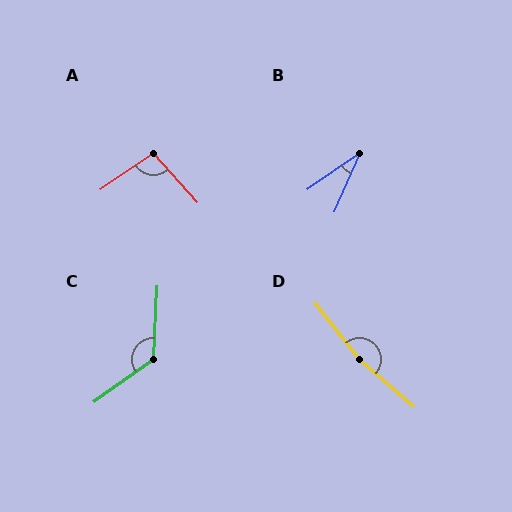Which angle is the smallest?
B, at approximately 32 degrees.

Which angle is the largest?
D, at approximately 169 degrees.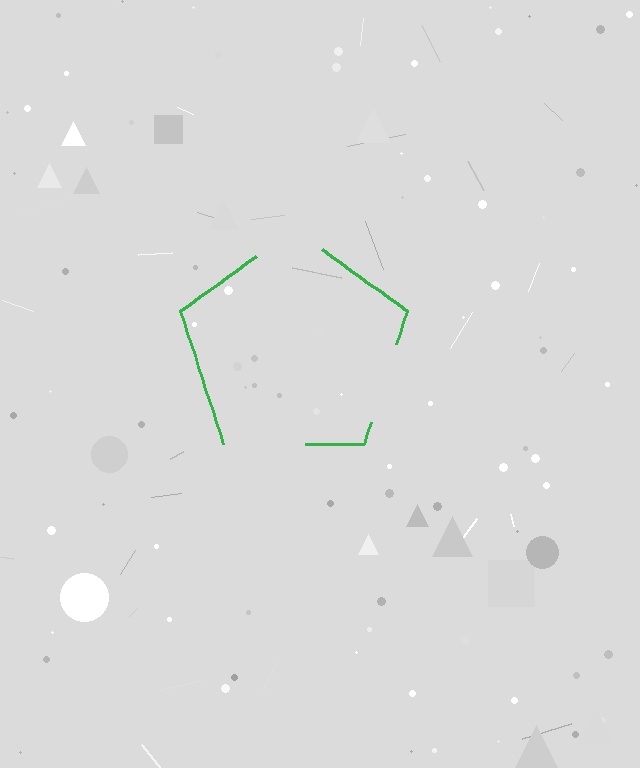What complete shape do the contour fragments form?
The contour fragments form a pentagon.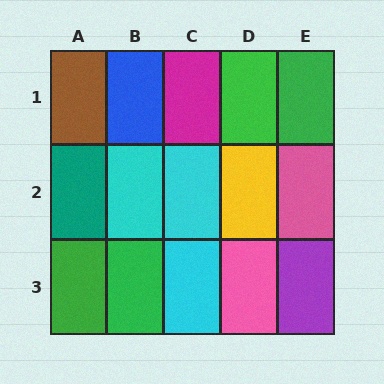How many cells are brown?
1 cell is brown.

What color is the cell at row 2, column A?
Teal.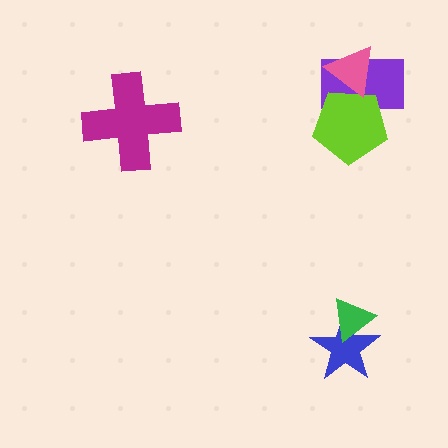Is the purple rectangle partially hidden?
Yes, it is partially covered by another shape.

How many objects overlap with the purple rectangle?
2 objects overlap with the purple rectangle.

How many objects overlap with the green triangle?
1 object overlaps with the green triangle.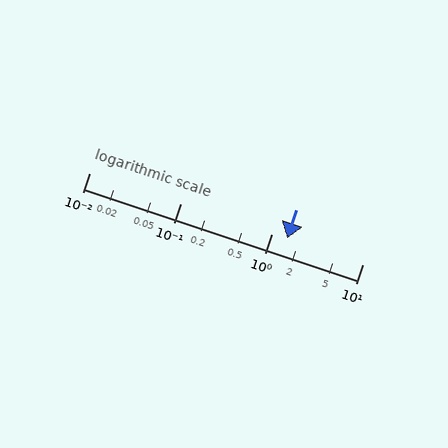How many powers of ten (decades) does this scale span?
The scale spans 3 decades, from 0.01 to 10.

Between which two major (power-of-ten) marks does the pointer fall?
The pointer is between 1 and 10.